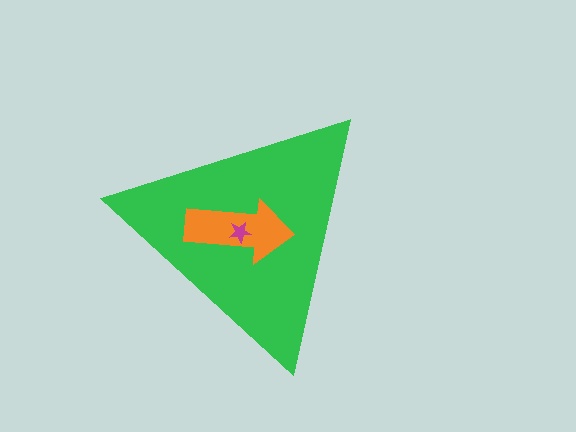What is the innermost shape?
The magenta star.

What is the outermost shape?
The green triangle.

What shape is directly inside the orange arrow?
The magenta star.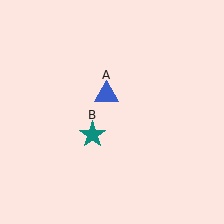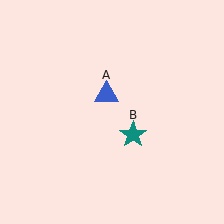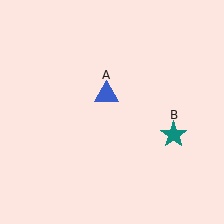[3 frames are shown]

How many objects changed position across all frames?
1 object changed position: teal star (object B).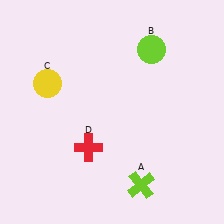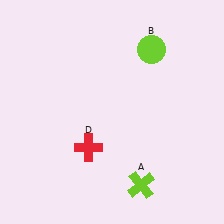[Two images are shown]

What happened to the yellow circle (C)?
The yellow circle (C) was removed in Image 2. It was in the top-left area of Image 1.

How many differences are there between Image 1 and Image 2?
There is 1 difference between the two images.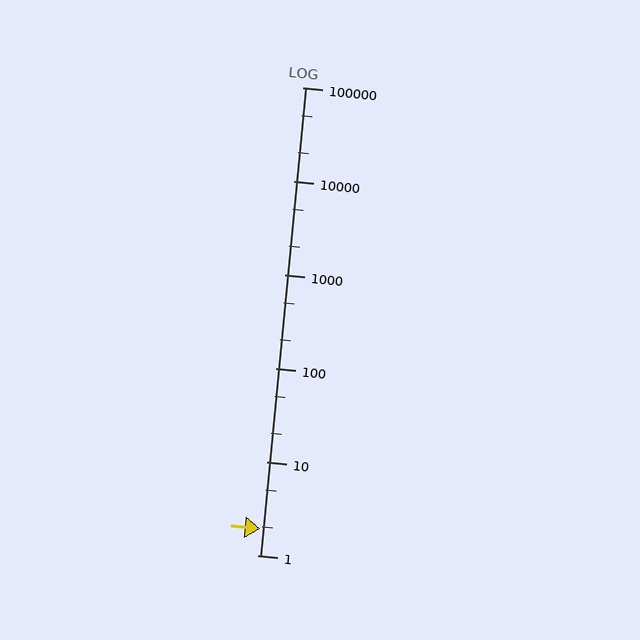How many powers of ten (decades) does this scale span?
The scale spans 5 decades, from 1 to 100000.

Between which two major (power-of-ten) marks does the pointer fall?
The pointer is between 1 and 10.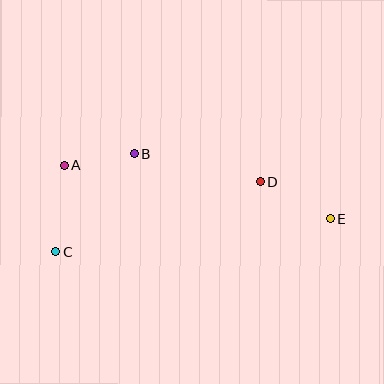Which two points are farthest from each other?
Points C and E are farthest from each other.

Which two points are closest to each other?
Points A and B are closest to each other.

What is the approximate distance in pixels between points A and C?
The distance between A and C is approximately 87 pixels.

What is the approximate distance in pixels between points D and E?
The distance between D and E is approximately 79 pixels.